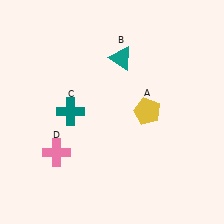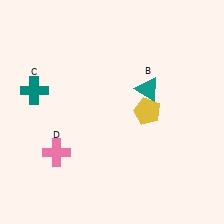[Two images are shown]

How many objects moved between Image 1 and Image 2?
2 objects moved between the two images.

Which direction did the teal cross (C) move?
The teal cross (C) moved left.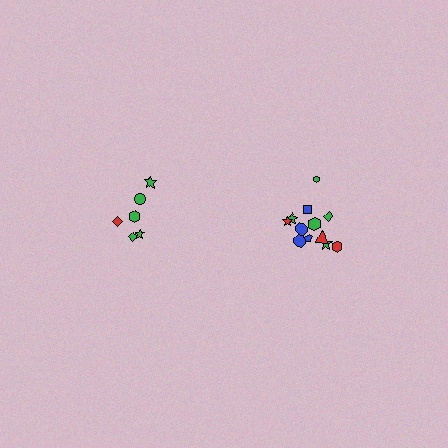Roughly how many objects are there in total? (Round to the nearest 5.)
Roughly 20 objects in total.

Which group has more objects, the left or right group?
The right group.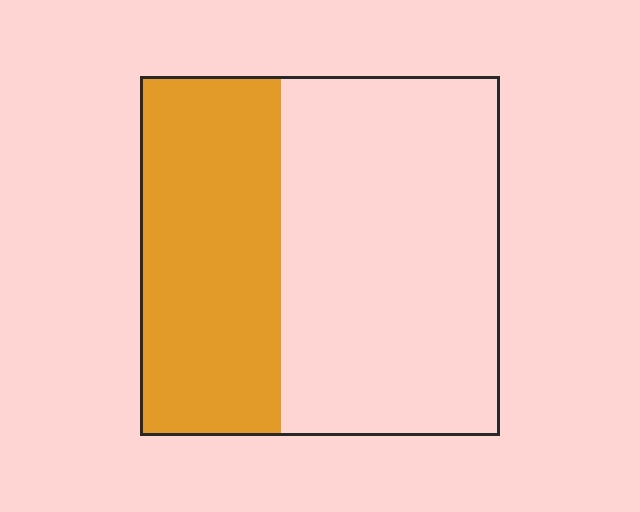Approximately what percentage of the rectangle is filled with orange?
Approximately 40%.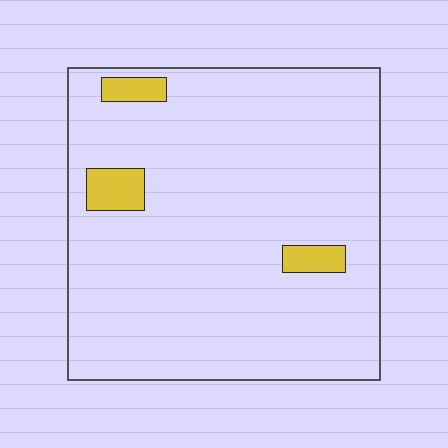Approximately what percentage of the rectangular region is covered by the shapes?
Approximately 5%.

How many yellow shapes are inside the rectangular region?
3.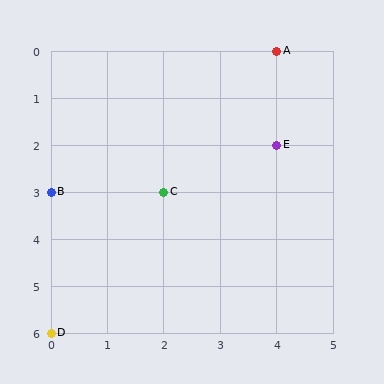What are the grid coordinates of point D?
Point D is at grid coordinates (0, 6).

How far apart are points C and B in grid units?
Points C and B are 2 columns apart.